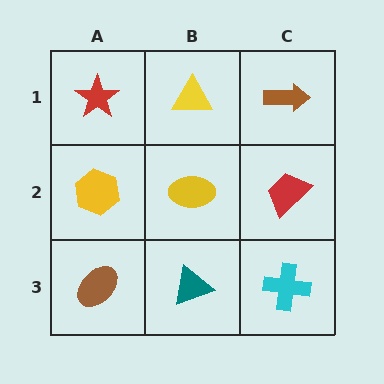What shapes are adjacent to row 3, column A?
A yellow hexagon (row 2, column A), a teal triangle (row 3, column B).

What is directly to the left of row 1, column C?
A yellow triangle.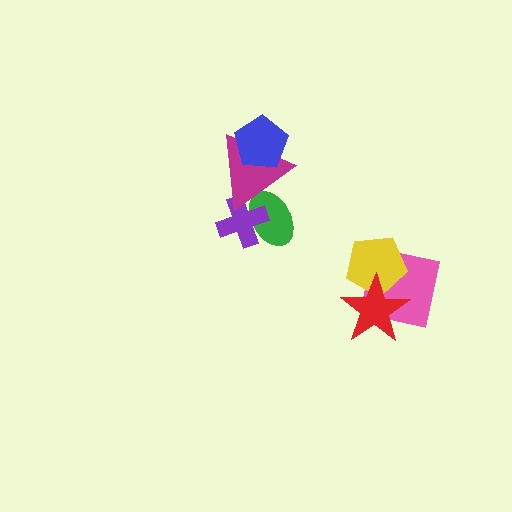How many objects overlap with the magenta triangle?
3 objects overlap with the magenta triangle.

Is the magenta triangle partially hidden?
Yes, it is partially covered by another shape.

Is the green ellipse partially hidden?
Yes, it is partially covered by another shape.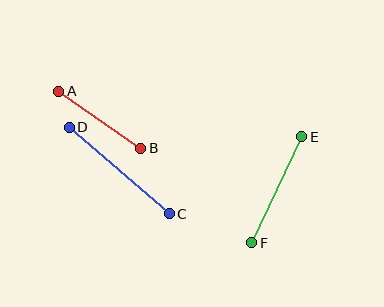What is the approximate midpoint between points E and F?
The midpoint is at approximately (277, 190) pixels.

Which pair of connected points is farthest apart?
Points C and D are farthest apart.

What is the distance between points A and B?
The distance is approximately 100 pixels.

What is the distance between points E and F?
The distance is approximately 117 pixels.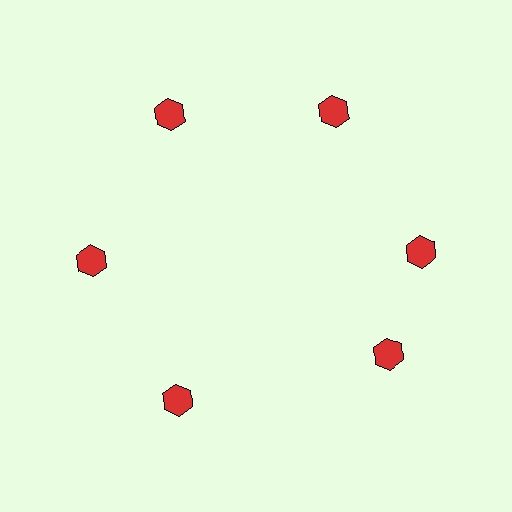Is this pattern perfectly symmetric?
No. The 6 red hexagons are arranged in a ring, but one element near the 5 o'clock position is rotated out of alignment along the ring, breaking the 6-fold rotational symmetry.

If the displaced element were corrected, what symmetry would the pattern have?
It would have 6-fold rotational symmetry — the pattern would map onto itself every 60 degrees.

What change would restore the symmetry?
The symmetry would be restored by rotating it back into even spacing with its neighbors so that all 6 hexagons sit at equal angles and equal distance from the center.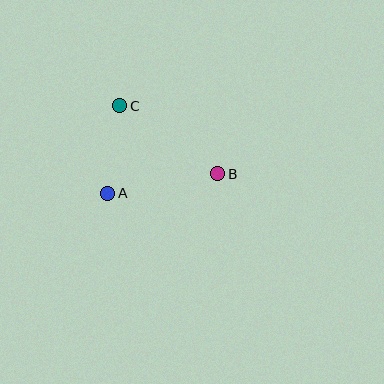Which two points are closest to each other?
Points A and C are closest to each other.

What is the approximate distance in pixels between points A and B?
The distance between A and B is approximately 112 pixels.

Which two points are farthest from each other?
Points B and C are farthest from each other.